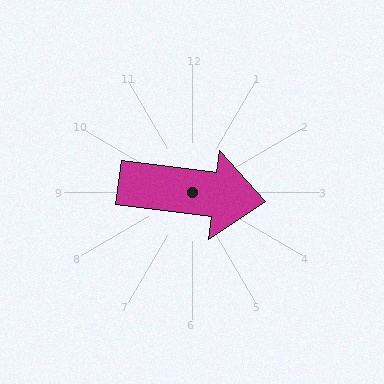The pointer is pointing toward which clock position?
Roughly 3 o'clock.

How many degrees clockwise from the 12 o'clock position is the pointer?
Approximately 98 degrees.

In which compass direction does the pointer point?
East.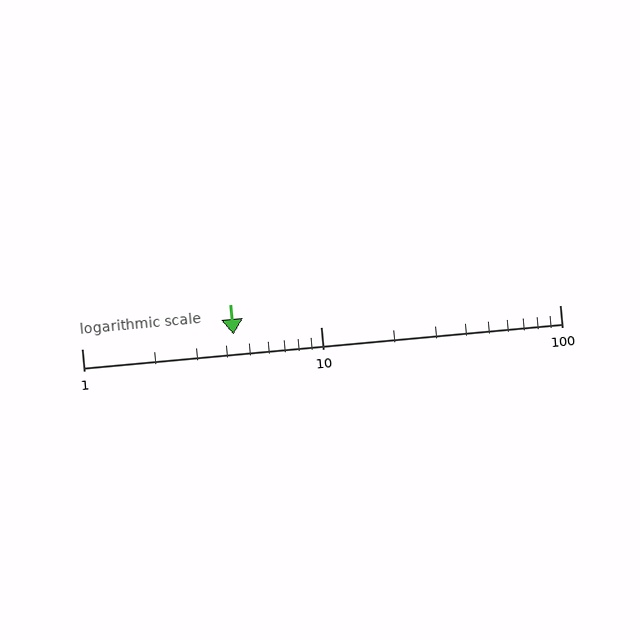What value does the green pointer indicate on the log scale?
The pointer indicates approximately 4.3.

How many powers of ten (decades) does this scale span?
The scale spans 2 decades, from 1 to 100.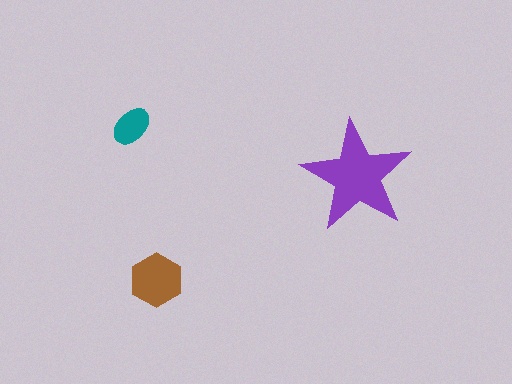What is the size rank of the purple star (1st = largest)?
1st.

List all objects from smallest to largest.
The teal ellipse, the brown hexagon, the purple star.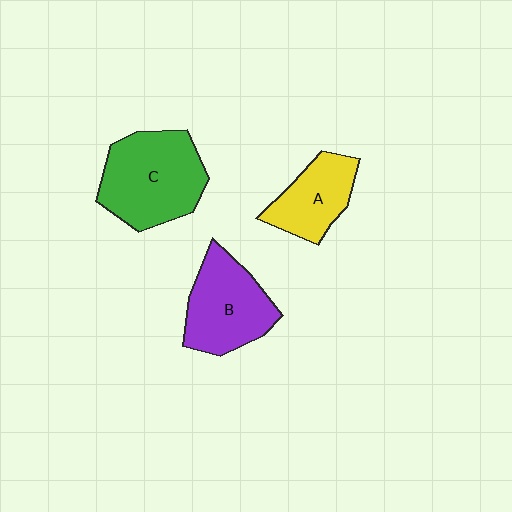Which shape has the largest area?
Shape C (green).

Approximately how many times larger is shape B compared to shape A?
Approximately 1.3 times.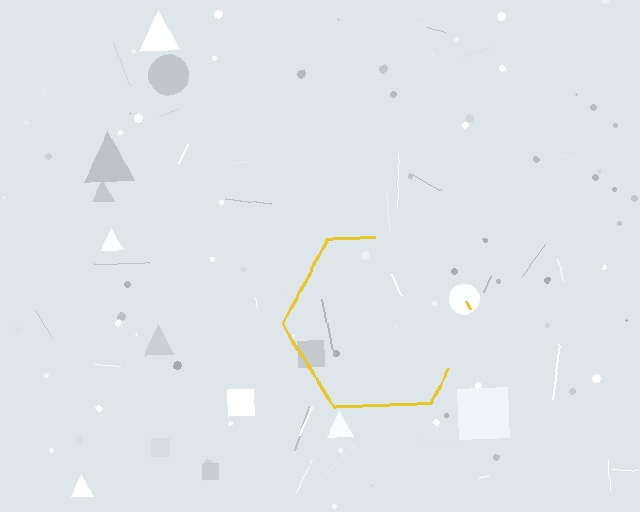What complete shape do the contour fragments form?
The contour fragments form a hexagon.